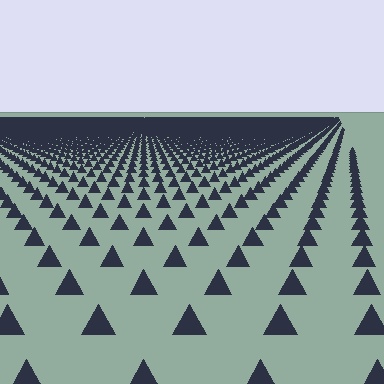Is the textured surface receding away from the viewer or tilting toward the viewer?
The surface is receding away from the viewer. Texture elements get smaller and denser toward the top.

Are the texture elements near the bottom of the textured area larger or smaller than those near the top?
Larger. Near the bottom, elements are closer to the viewer and appear at a bigger on-screen size.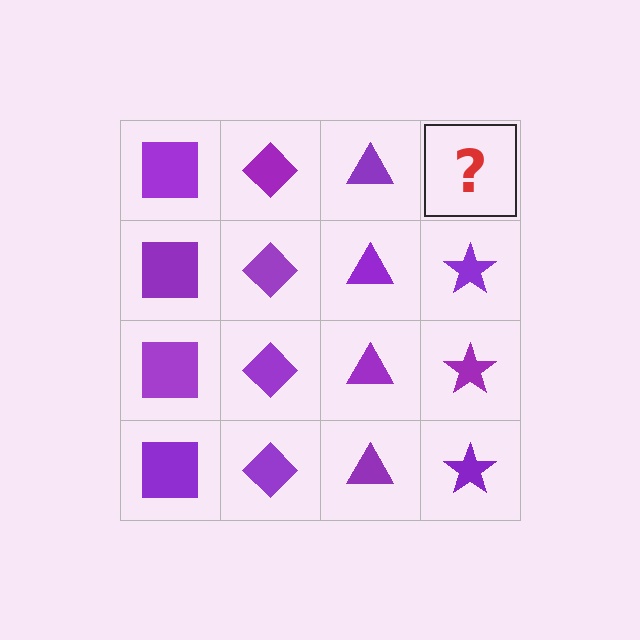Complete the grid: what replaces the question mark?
The question mark should be replaced with a purple star.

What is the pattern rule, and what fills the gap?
The rule is that each column has a consistent shape. The gap should be filled with a purple star.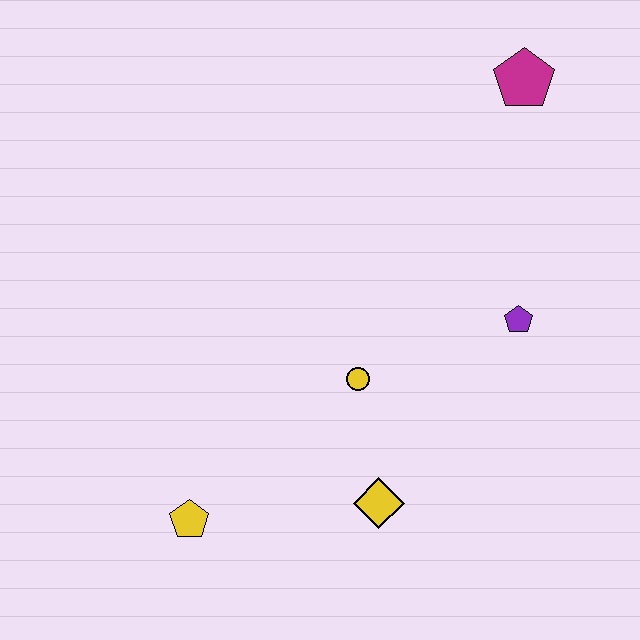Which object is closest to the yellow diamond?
The yellow circle is closest to the yellow diamond.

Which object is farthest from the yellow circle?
The magenta pentagon is farthest from the yellow circle.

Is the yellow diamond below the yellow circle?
Yes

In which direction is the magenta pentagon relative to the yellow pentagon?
The magenta pentagon is above the yellow pentagon.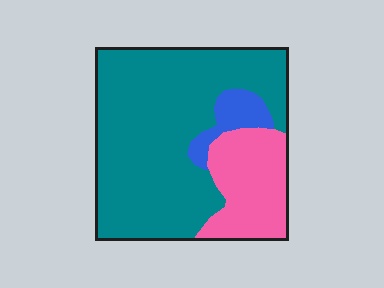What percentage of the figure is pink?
Pink covers roughly 25% of the figure.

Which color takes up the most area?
Teal, at roughly 70%.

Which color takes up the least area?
Blue, at roughly 5%.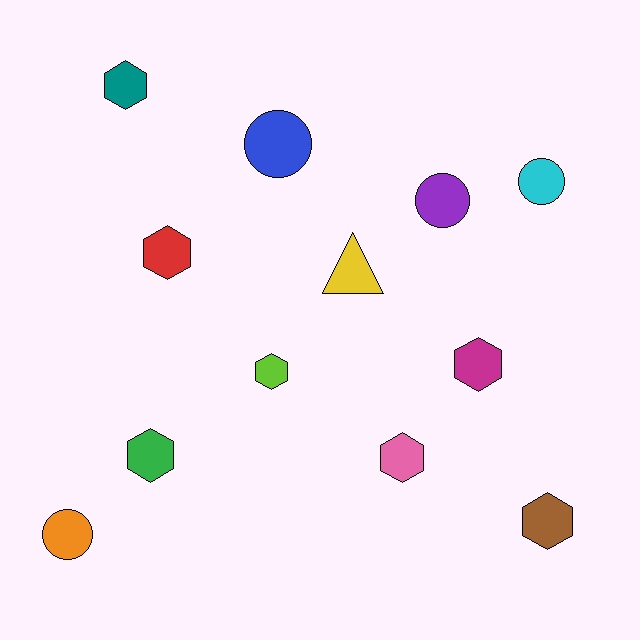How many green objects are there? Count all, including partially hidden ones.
There is 1 green object.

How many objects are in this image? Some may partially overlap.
There are 12 objects.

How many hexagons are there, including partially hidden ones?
There are 7 hexagons.